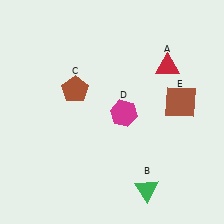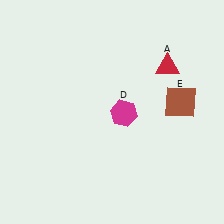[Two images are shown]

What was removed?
The brown pentagon (C), the green triangle (B) were removed in Image 2.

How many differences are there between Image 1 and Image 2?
There are 2 differences between the two images.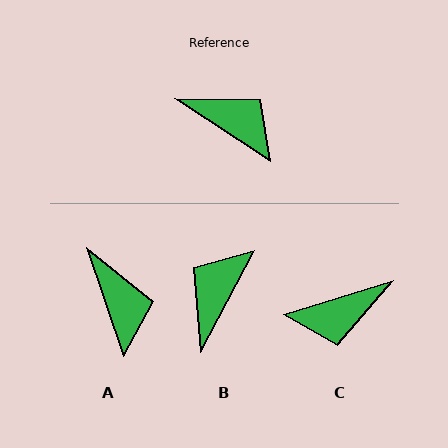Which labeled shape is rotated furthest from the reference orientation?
C, about 130 degrees away.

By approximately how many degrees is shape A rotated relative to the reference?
Approximately 38 degrees clockwise.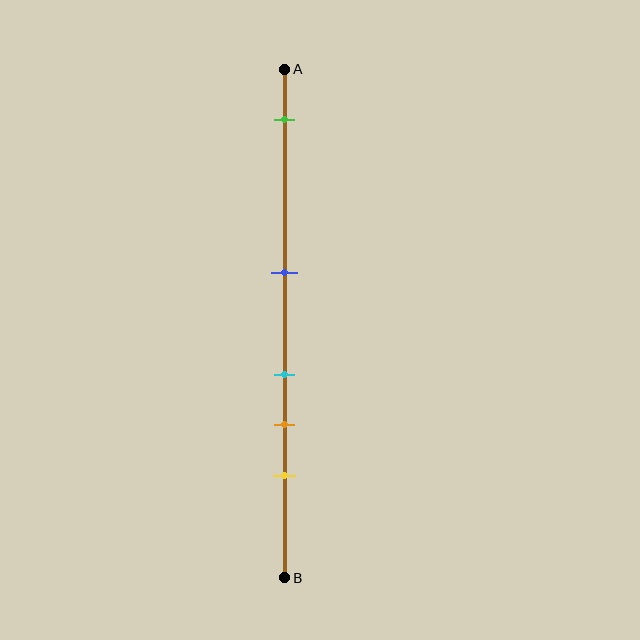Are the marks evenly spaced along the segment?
No, the marks are not evenly spaced.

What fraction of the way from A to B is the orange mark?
The orange mark is approximately 70% (0.7) of the way from A to B.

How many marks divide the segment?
There are 5 marks dividing the segment.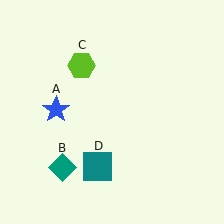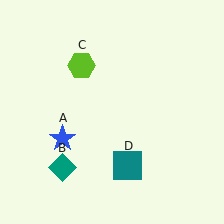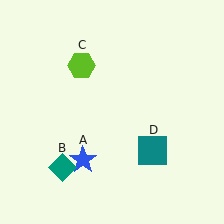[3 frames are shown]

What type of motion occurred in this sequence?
The blue star (object A), teal square (object D) rotated counterclockwise around the center of the scene.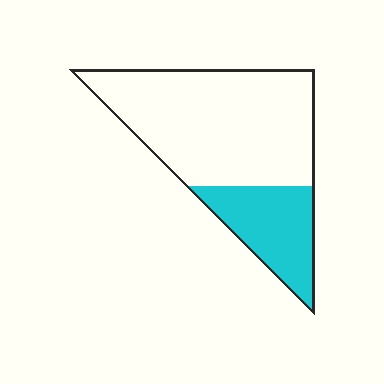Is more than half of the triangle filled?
No.